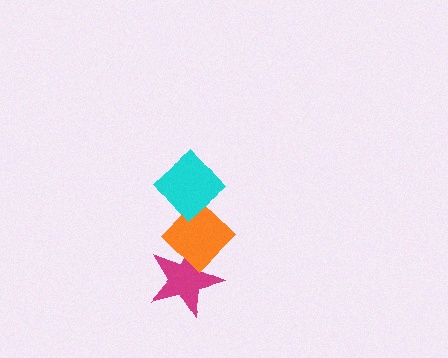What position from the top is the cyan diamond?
The cyan diamond is 1st from the top.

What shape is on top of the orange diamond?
The cyan diamond is on top of the orange diamond.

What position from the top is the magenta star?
The magenta star is 3rd from the top.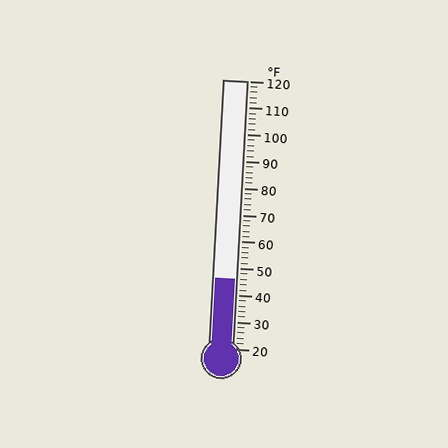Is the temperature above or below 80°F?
The temperature is below 80°F.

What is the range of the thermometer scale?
The thermometer scale ranges from 20°F to 120°F.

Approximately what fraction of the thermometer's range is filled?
The thermometer is filled to approximately 25% of its range.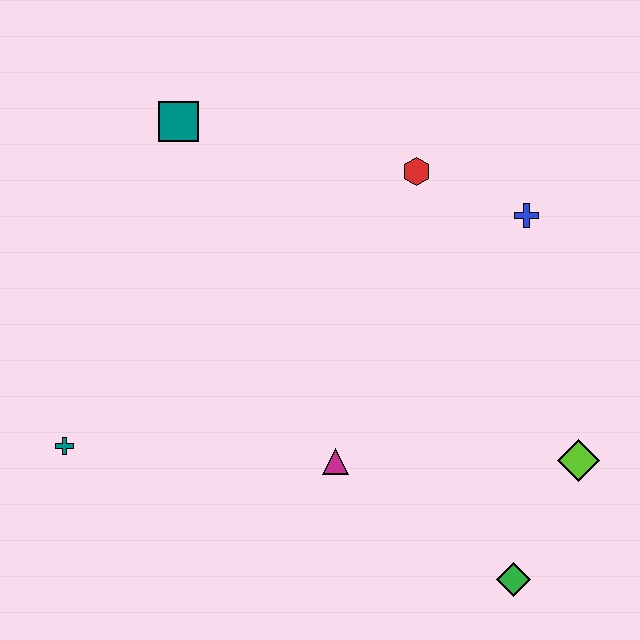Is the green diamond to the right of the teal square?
Yes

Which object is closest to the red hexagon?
The blue cross is closest to the red hexagon.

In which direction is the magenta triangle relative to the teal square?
The magenta triangle is below the teal square.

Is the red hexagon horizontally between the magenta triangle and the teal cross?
No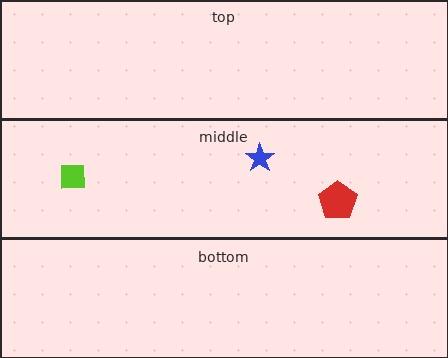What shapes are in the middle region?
The red pentagon, the lime square, the blue star.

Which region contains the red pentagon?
The middle region.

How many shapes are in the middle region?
3.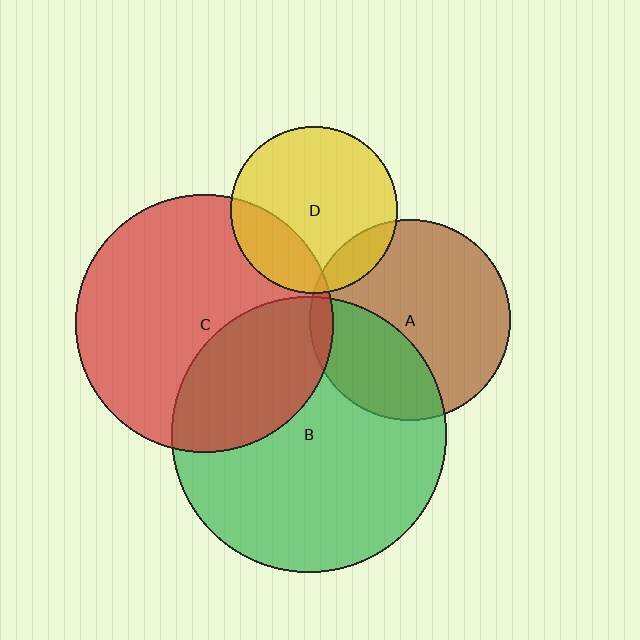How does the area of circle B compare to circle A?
Approximately 1.9 times.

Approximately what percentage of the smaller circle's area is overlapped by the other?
Approximately 35%.